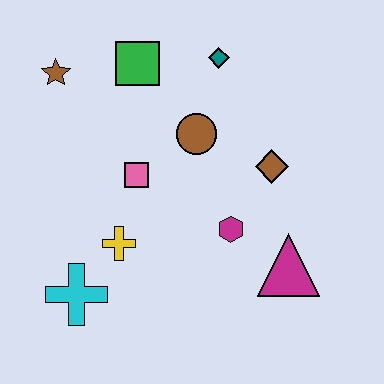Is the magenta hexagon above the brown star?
No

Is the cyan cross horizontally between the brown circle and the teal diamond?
No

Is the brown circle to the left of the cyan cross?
No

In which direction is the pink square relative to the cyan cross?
The pink square is above the cyan cross.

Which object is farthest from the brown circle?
The cyan cross is farthest from the brown circle.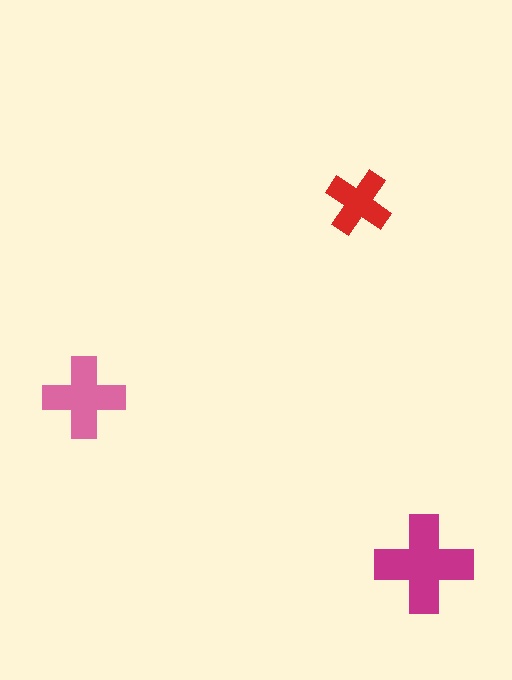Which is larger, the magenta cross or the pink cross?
The magenta one.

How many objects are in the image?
There are 3 objects in the image.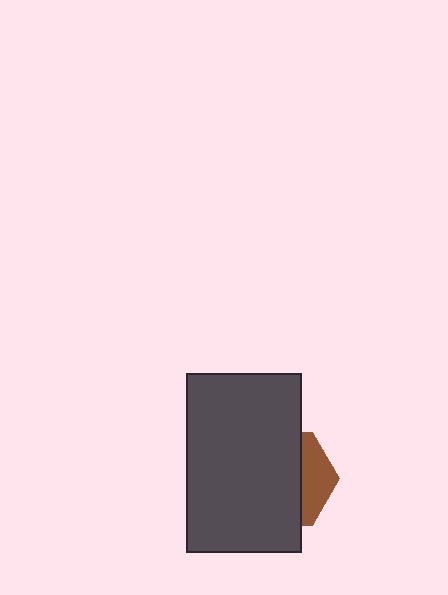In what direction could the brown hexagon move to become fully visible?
The brown hexagon could move right. That would shift it out from behind the dark gray rectangle entirely.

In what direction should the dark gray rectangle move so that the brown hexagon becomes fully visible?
The dark gray rectangle should move left. That is the shortest direction to clear the overlap and leave the brown hexagon fully visible.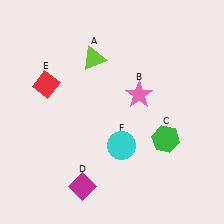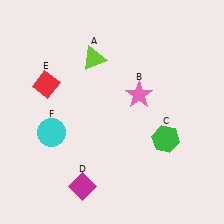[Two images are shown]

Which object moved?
The cyan circle (F) moved left.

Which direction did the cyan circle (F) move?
The cyan circle (F) moved left.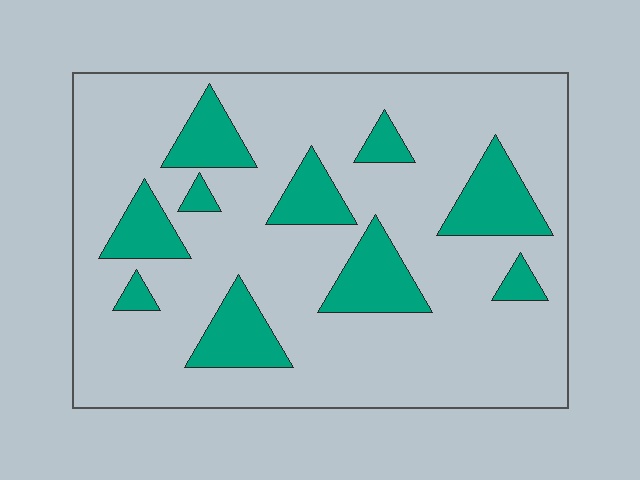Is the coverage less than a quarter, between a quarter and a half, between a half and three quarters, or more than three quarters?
Less than a quarter.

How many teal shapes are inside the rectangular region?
10.